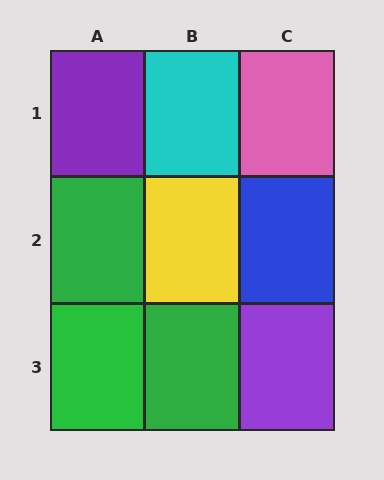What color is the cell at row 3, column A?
Green.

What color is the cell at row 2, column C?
Blue.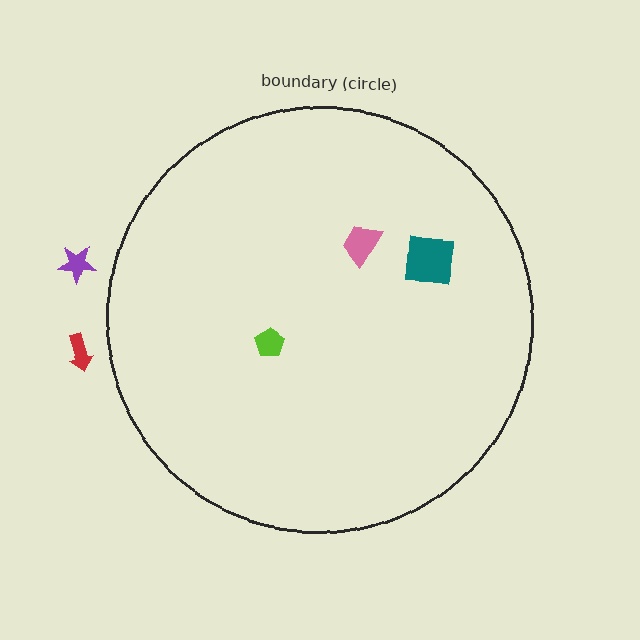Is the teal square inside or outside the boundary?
Inside.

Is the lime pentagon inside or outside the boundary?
Inside.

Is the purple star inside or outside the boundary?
Outside.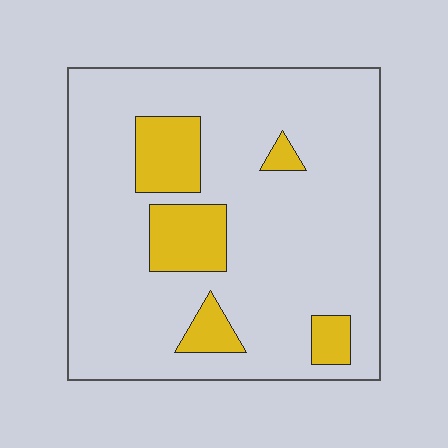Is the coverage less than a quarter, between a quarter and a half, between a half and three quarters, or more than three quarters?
Less than a quarter.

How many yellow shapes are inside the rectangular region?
5.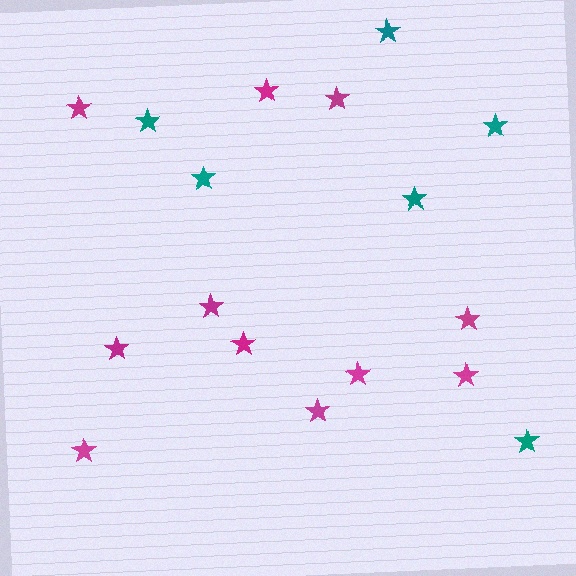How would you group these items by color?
There are 2 groups: one group of teal stars (6) and one group of magenta stars (11).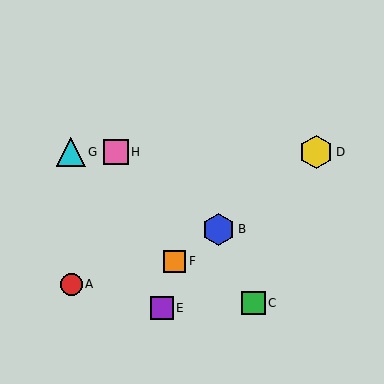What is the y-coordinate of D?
Object D is at y≈152.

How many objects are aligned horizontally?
3 objects (D, G, H) are aligned horizontally.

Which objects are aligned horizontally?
Objects D, G, H are aligned horizontally.